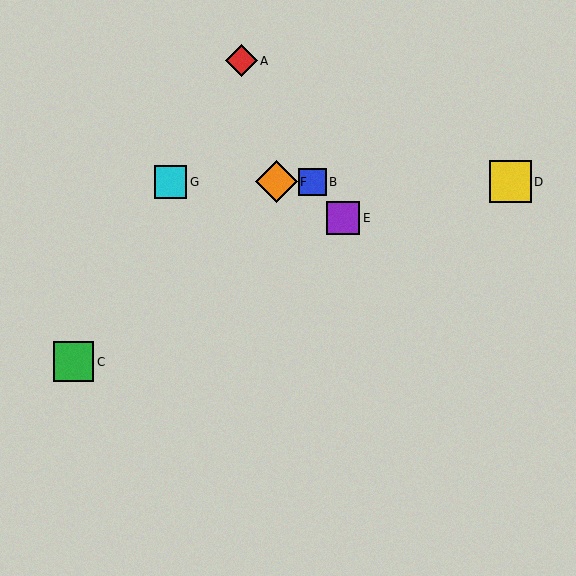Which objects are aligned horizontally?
Objects B, D, F, G are aligned horizontally.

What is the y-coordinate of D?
Object D is at y≈182.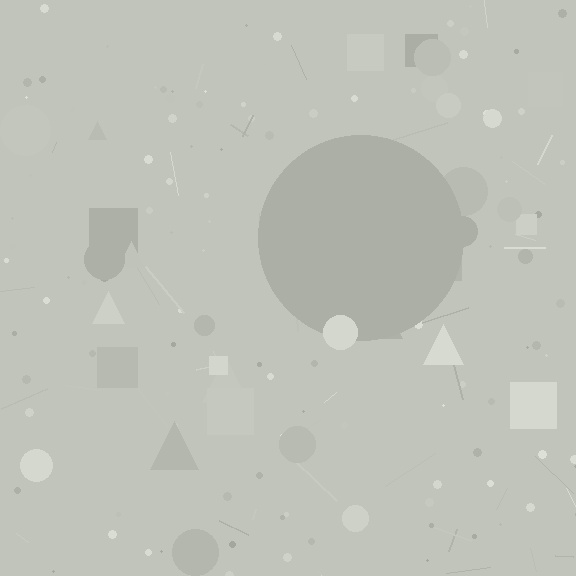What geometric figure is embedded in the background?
A circle is embedded in the background.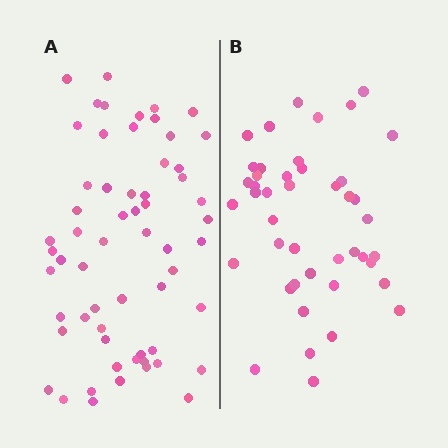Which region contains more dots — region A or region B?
Region A (the left region) has more dots.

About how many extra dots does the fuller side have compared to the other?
Region A has approximately 15 more dots than region B.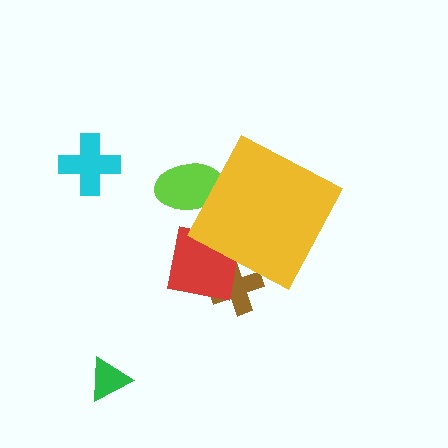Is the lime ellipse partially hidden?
Yes, the lime ellipse is partially hidden behind the yellow diamond.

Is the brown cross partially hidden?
Yes, the brown cross is partially hidden behind the yellow diamond.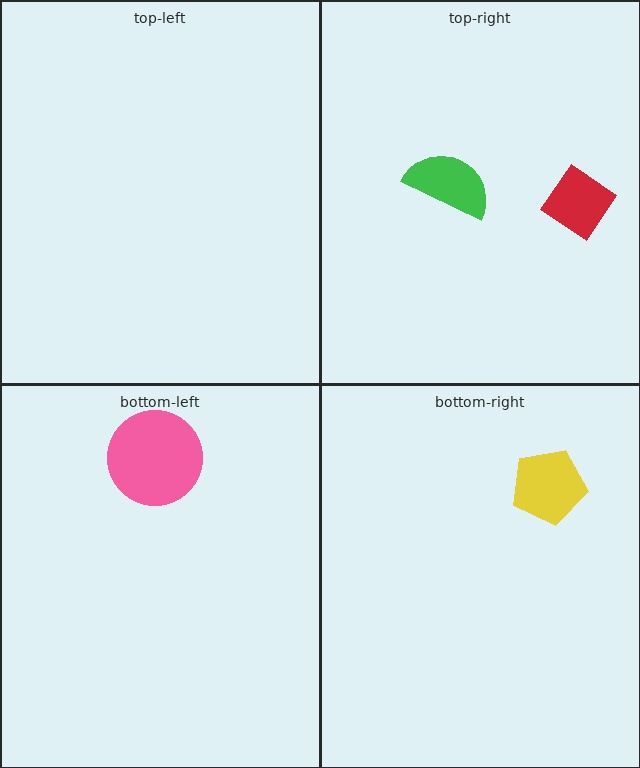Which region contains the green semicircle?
The top-right region.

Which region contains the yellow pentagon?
The bottom-right region.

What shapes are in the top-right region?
The green semicircle, the red diamond.